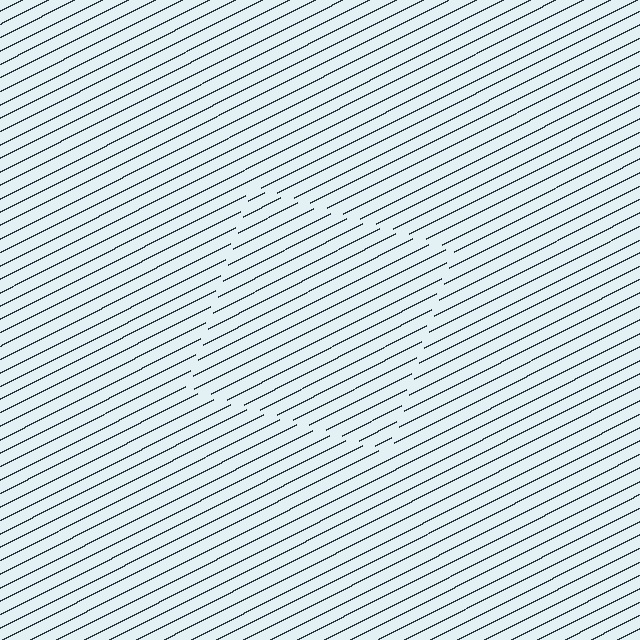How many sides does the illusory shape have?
4 sides — the line-ends trace a square.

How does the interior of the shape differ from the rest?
The interior of the shape contains the same grating, shifted by half a period — the contour is defined by the phase discontinuity where line-ends from the inner and outer gratings abut.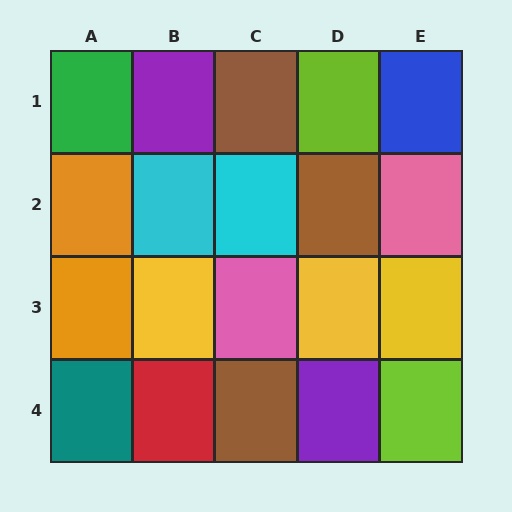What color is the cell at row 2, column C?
Cyan.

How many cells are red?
1 cell is red.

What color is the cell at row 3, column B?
Yellow.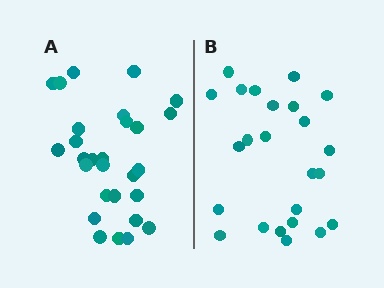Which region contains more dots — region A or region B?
Region A (the left region) has more dots.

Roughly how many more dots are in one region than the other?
Region A has about 4 more dots than region B.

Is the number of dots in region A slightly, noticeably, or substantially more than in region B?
Region A has only slightly more — the two regions are fairly close. The ratio is roughly 1.2 to 1.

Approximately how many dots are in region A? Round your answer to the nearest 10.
About 30 dots. (The exact count is 28, which rounds to 30.)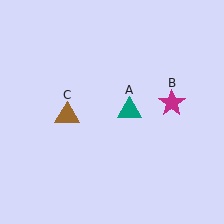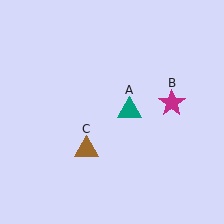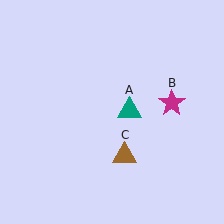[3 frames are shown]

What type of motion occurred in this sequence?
The brown triangle (object C) rotated counterclockwise around the center of the scene.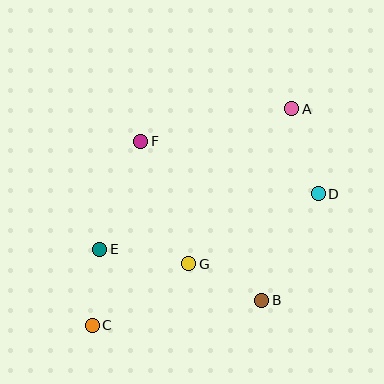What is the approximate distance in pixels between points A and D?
The distance between A and D is approximately 89 pixels.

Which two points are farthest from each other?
Points A and C are farthest from each other.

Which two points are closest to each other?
Points C and E are closest to each other.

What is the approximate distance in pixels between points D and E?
The distance between D and E is approximately 225 pixels.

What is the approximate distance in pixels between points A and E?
The distance between A and E is approximately 238 pixels.